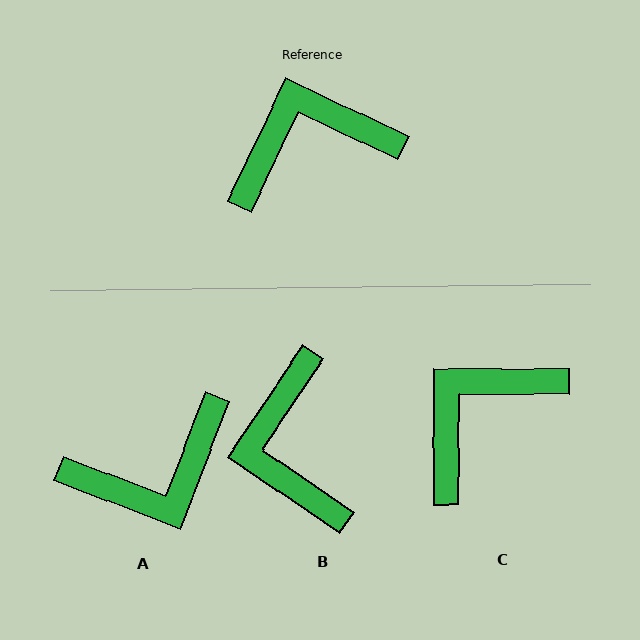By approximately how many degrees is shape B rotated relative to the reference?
Approximately 82 degrees counter-clockwise.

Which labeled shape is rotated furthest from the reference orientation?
A, about 175 degrees away.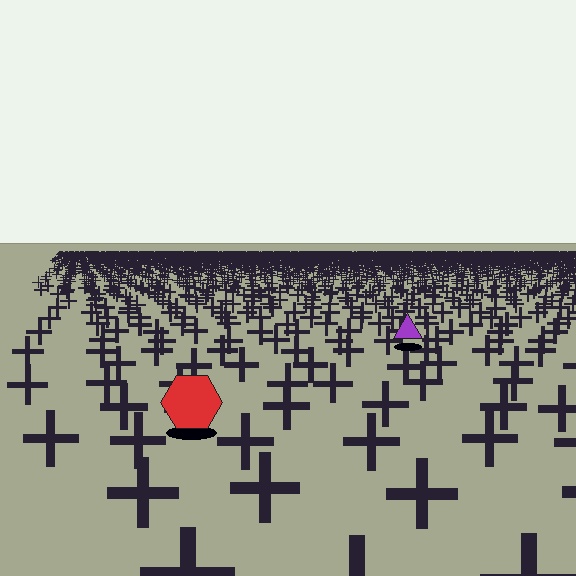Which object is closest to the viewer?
The red hexagon is closest. The texture marks near it are larger and more spread out.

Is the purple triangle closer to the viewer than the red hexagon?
No. The red hexagon is closer — you can tell from the texture gradient: the ground texture is coarser near it.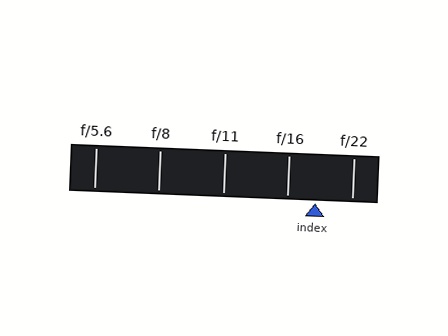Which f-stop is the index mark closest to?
The index mark is closest to f/16.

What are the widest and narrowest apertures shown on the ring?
The widest aperture shown is f/5.6 and the narrowest is f/22.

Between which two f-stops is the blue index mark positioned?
The index mark is between f/16 and f/22.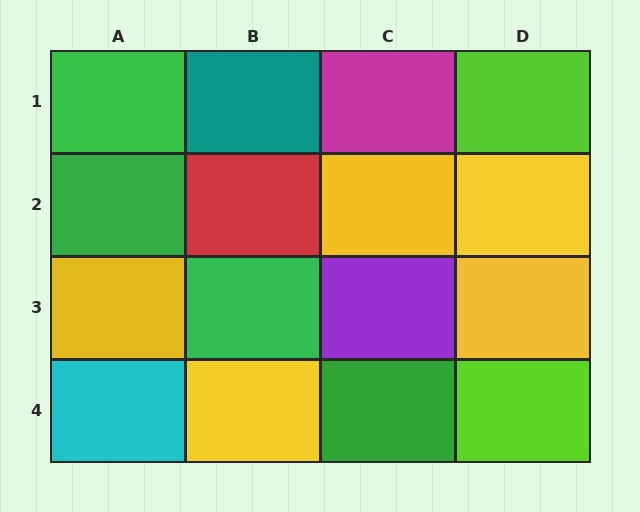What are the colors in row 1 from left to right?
Green, teal, magenta, lime.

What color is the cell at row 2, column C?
Yellow.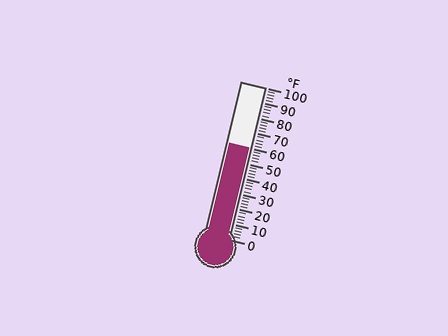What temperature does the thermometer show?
The thermometer shows approximately 60°F.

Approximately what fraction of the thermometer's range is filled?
The thermometer is filled to approximately 60% of its range.